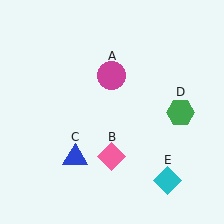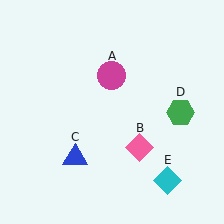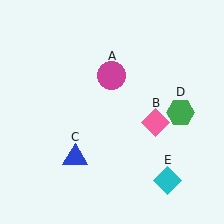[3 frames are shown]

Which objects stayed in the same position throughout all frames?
Magenta circle (object A) and blue triangle (object C) and green hexagon (object D) and cyan diamond (object E) remained stationary.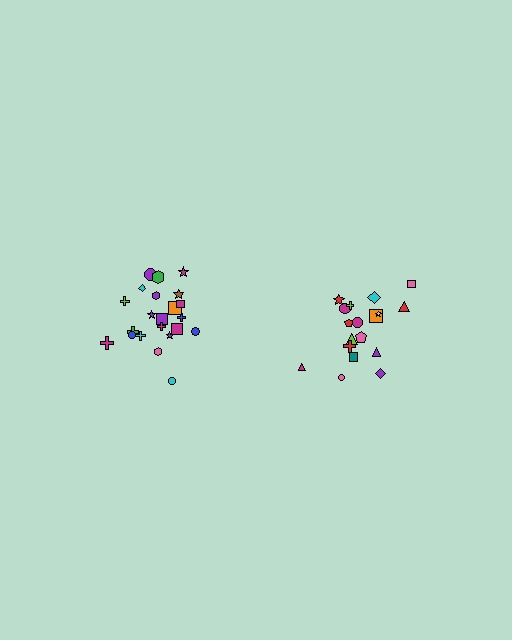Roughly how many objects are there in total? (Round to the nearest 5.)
Roughly 40 objects in total.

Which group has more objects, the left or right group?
The left group.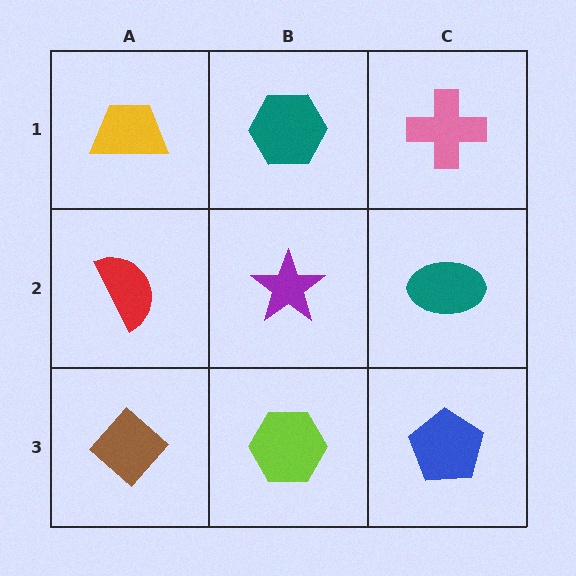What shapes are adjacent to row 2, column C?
A pink cross (row 1, column C), a blue pentagon (row 3, column C), a purple star (row 2, column B).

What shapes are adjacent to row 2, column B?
A teal hexagon (row 1, column B), a lime hexagon (row 3, column B), a red semicircle (row 2, column A), a teal ellipse (row 2, column C).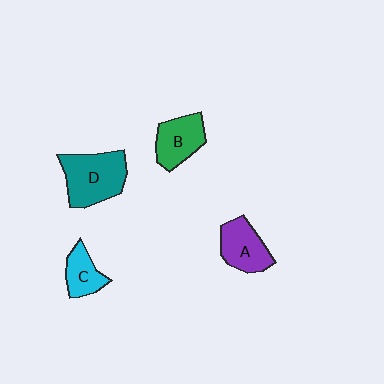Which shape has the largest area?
Shape D (teal).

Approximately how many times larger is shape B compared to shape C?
Approximately 1.3 times.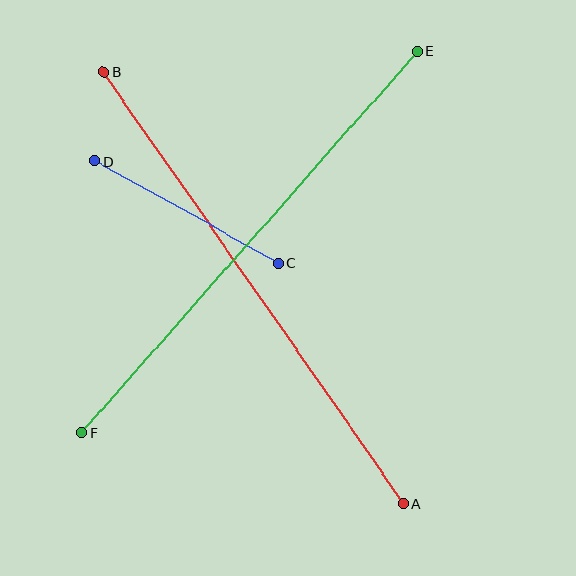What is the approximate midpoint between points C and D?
The midpoint is at approximately (187, 212) pixels.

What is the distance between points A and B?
The distance is approximately 526 pixels.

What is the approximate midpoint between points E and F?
The midpoint is at approximately (249, 242) pixels.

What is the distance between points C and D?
The distance is approximately 210 pixels.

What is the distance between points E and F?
The distance is approximately 508 pixels.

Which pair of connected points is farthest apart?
Points A and B are farthest apart.